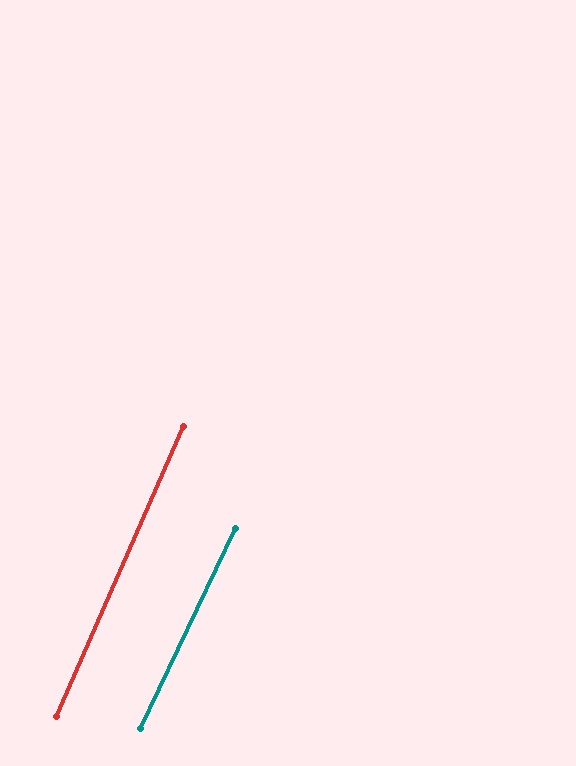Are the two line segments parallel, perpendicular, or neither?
Parallel — their directions differ by only 1.6°.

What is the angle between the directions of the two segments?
Approximately 2 degrees.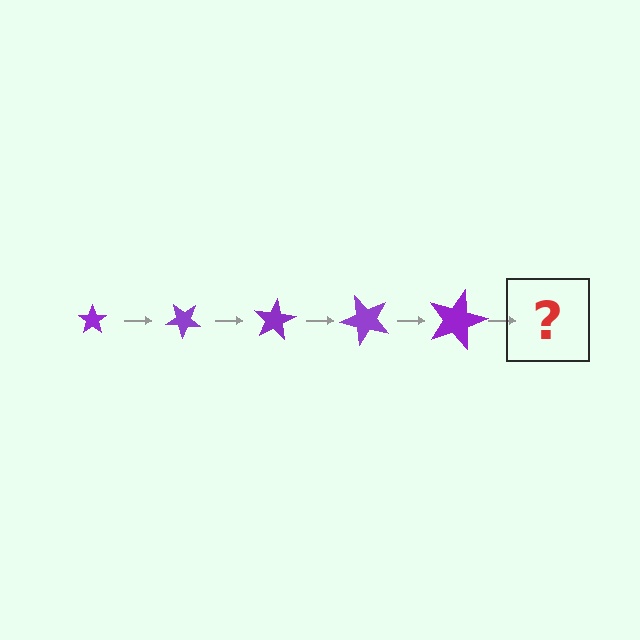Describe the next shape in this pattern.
It should be a star, larger than the previous one and rotated 200 degrees from the start.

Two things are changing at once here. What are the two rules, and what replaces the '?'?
The two rules are that the star grows larger each step and it rotates 40 degrees each step. The '?' should be a star, larger than the previous one and rotated 200 degrees from the start.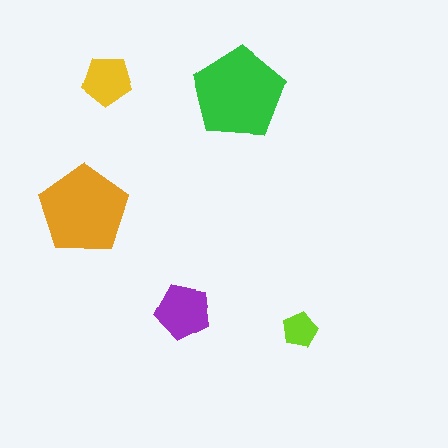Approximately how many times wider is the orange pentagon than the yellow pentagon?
About 2 times wider.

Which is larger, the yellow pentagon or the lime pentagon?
The yellow one.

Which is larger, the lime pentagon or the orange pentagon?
The orange one.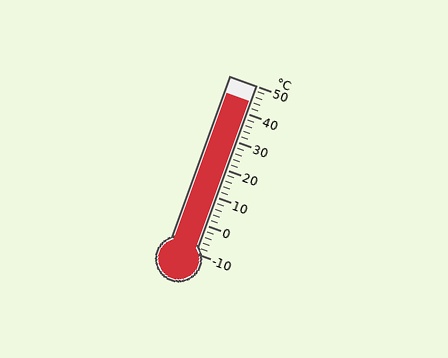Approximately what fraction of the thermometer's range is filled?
The thermometer is filled to approximately 90% of its range.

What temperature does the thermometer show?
The thermometer shows approximately 44°C.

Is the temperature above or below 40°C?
The temperature is above 40°C.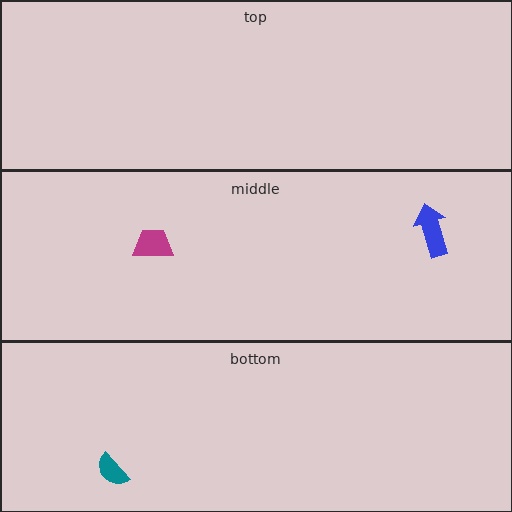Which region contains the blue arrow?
The middle region.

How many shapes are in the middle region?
2.